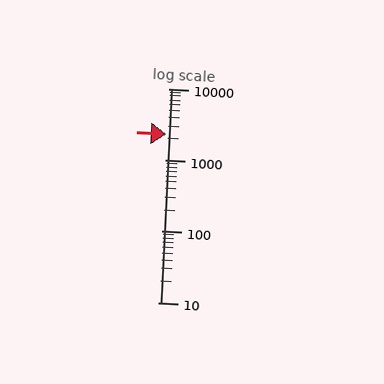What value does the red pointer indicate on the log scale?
The pointer indicates approximately 2300.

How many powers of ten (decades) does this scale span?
The scale spans 3 decades, from 10 to 10000.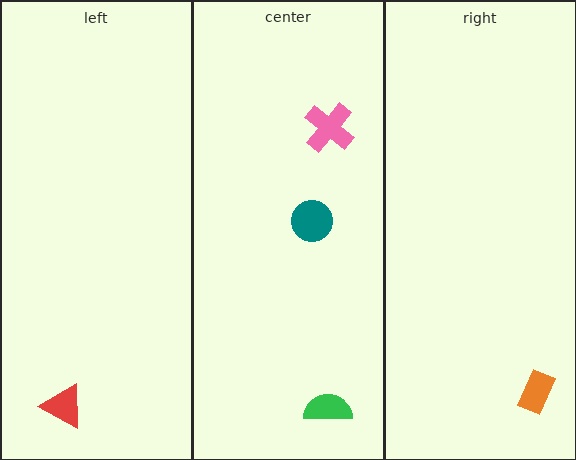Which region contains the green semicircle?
The center region.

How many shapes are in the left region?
1.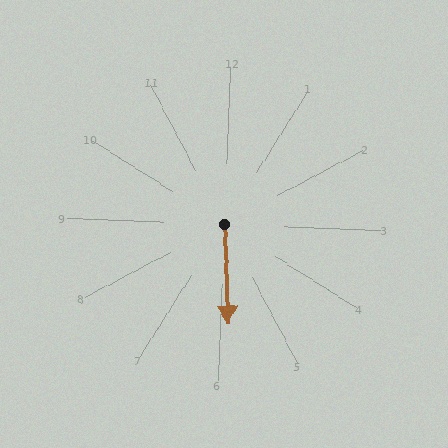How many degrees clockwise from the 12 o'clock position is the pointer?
Approximately 176 degrees.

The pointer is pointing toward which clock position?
Roughly 6 o'clock.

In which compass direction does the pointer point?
South.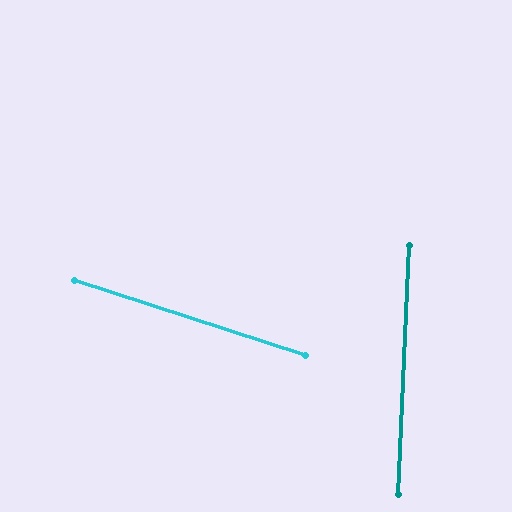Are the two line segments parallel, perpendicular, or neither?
Neither parallel nor perpendicular — they differ by about 75°.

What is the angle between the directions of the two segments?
Approximately 75 degrees.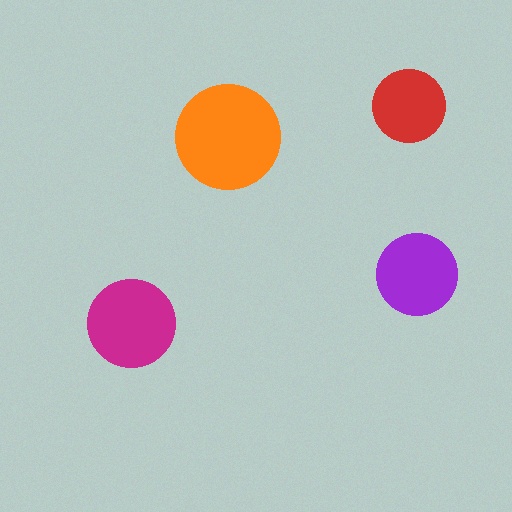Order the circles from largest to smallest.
the orange one, the magenta one, the purple one, the red one.